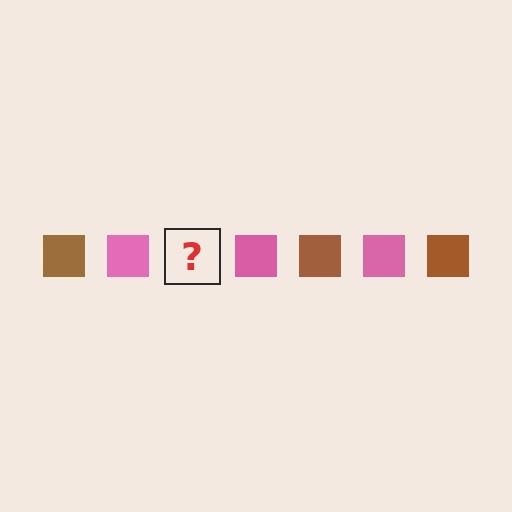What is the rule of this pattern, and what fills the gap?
The rule is that the pattern cycles through brown, pink squares. The gap should be filled with a brown square.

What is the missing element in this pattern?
The missing element is a brown square.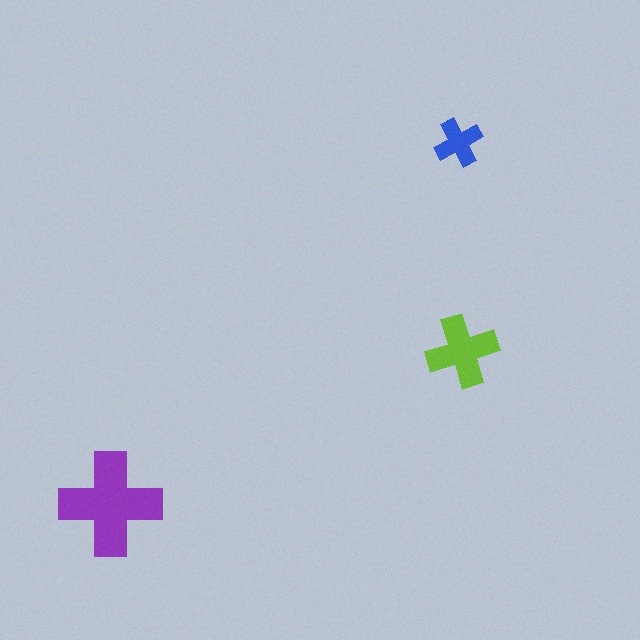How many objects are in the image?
There are 3 objects in the image.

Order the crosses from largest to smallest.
the purple one, the lime one, the blue one.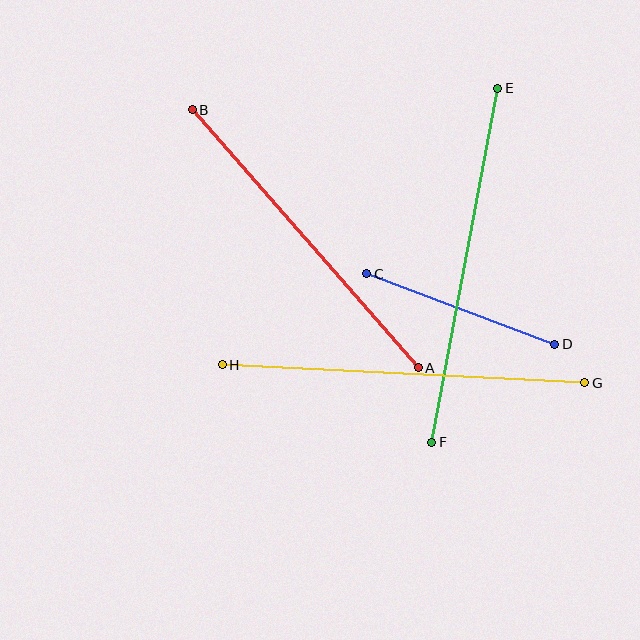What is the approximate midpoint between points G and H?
The midpoint is at approximately (404, 374) pixels.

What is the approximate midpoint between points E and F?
The midpoint is at approximately (465, 265) pixels.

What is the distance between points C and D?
The distance is approximately 201 pixels.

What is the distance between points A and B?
The distance is approximately 343 pixels.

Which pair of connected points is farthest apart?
Points G and H are farthest apart.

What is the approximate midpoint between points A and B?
The midpoint is at approximately (305, 239) pixels.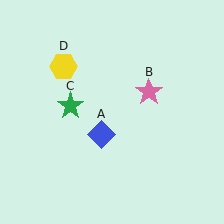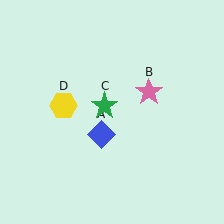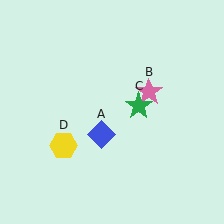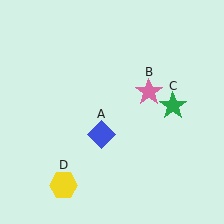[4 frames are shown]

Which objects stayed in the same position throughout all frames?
Blue diamond (object A) and pink star (object B) remained stationary.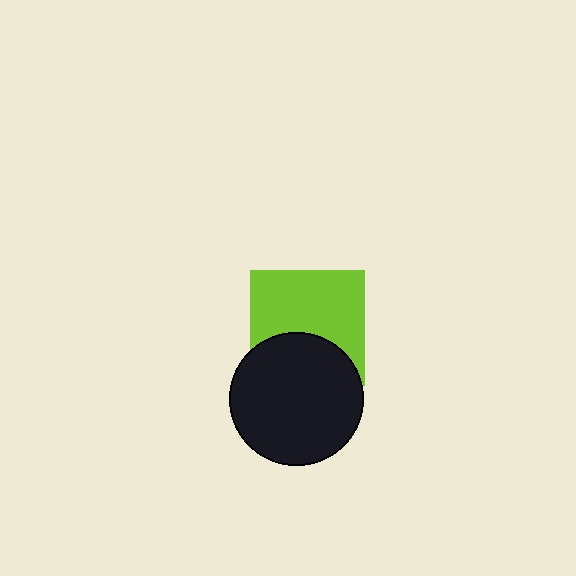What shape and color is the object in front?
The object in front is a black circle.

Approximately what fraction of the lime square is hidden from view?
Roughly 36% of the lime square is hidden behind the black circle.